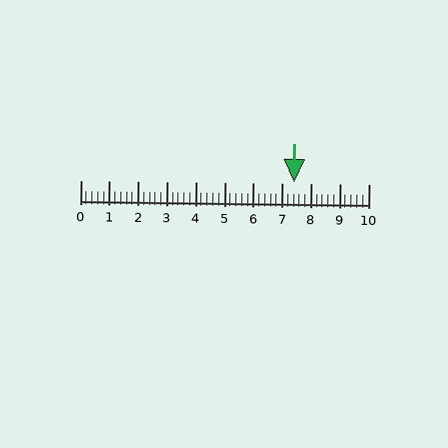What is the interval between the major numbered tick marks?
The major tick marks are spaced 1 units apart.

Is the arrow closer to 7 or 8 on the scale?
The arrow is closer to 7.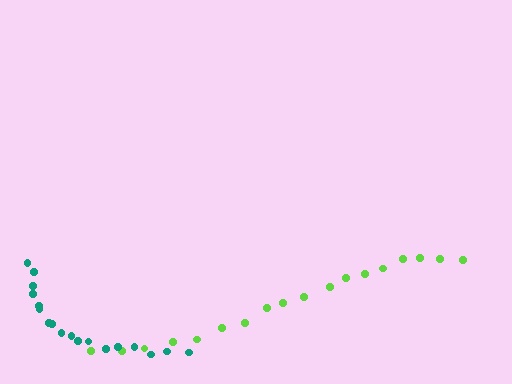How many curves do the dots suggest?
There are 2 distinct paths.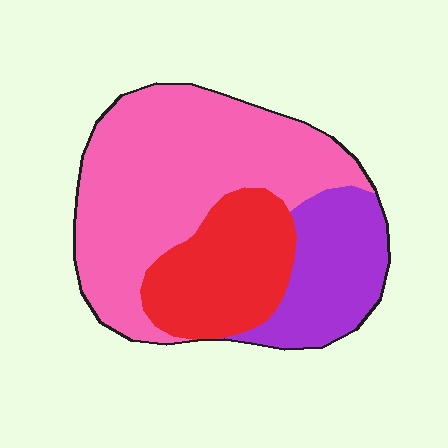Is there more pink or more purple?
Pink.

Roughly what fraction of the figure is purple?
Purple takes up about one fifth (1/5) of the figure.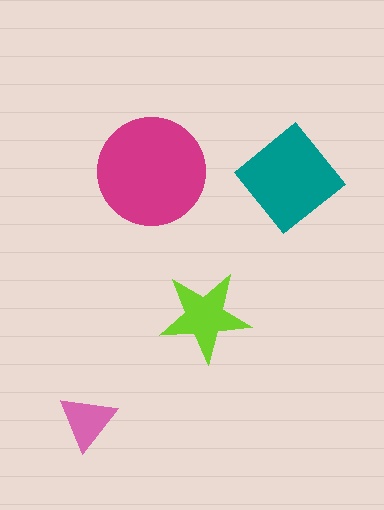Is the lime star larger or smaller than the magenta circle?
Smaller.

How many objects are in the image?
There are 4 objects in the image.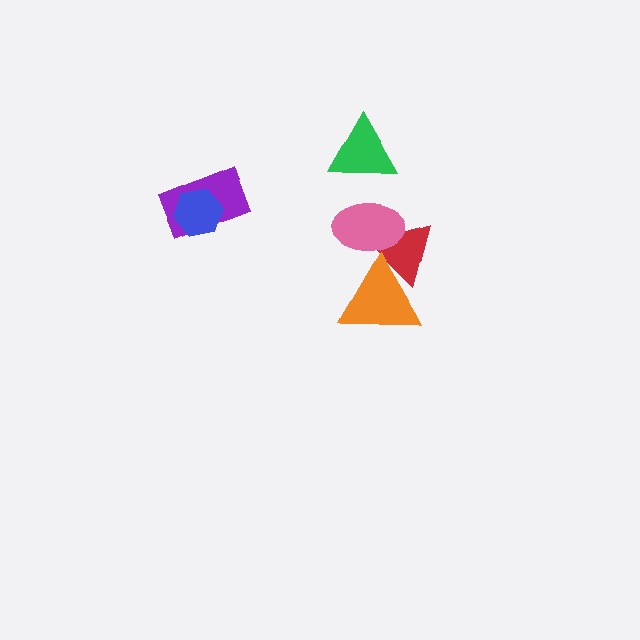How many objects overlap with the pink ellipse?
2 objects overlap with the pink ellipse.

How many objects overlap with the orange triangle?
2 objects overlap with the orange triangle.